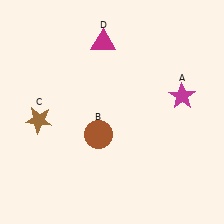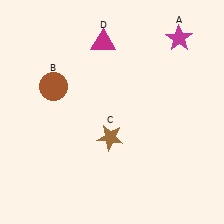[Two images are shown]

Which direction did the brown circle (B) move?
The brown circle (B) moved up.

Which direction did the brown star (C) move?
The brown star (C) moved right.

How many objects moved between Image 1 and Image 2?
3 objects moved between the two images.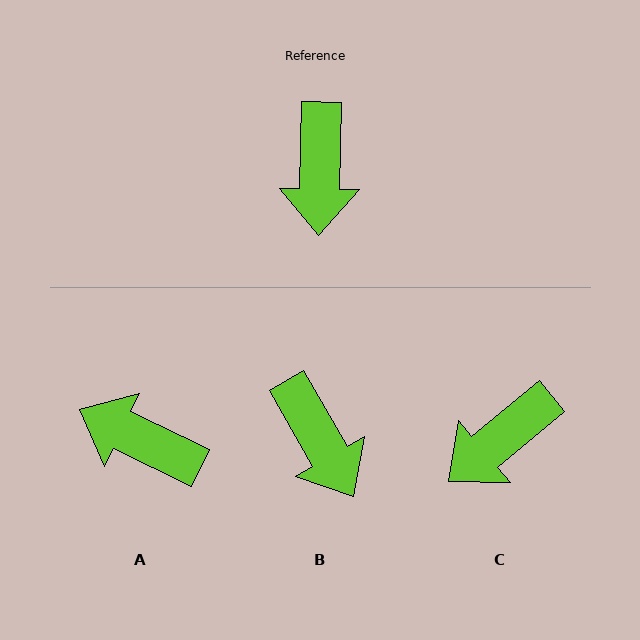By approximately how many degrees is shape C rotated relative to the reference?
Approximately 49 degrees clockwise.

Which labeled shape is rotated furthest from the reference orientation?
A, about 114 degrees away.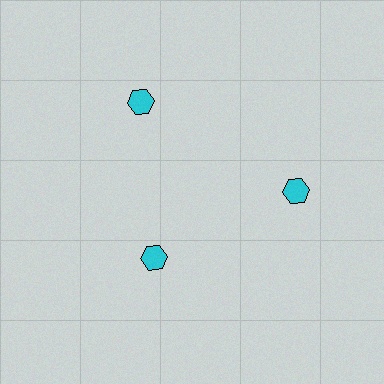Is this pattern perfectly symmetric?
No. The 3 cyan hexagons are arranged in a ring, but one element near the 7 o'clock position is pulled inward toward the center, breaking the 3-fold rotational symmetry.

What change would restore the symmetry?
The symmetry would be restored by moving it outward, back onto the ring so that all 3 hexagons sit at equal angles and equal distance from the center.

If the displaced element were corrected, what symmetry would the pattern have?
It would have 3-fold rotational symmetry — the pattern would map onto itself every 120 degrees.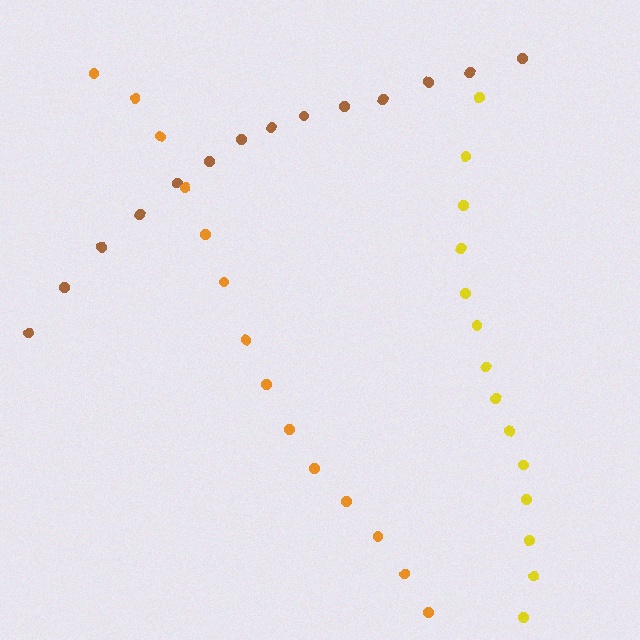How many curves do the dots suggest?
There are 3 distinct paths.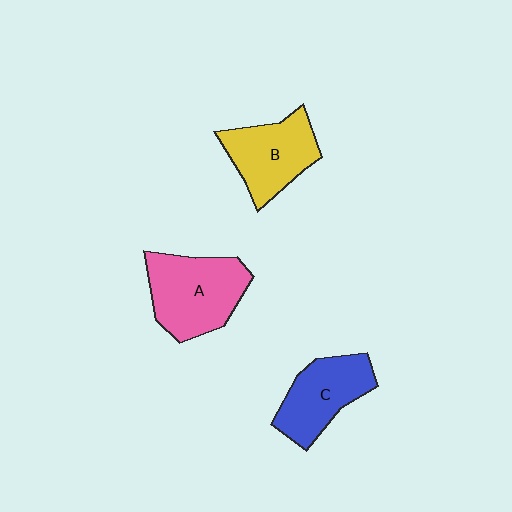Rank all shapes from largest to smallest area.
From largest to smallest: A (pink), B (yellow), C (blue).